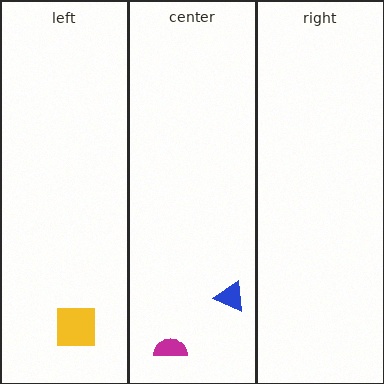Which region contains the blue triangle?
The center region.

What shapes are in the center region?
The blue triangle, the magenta semicircle.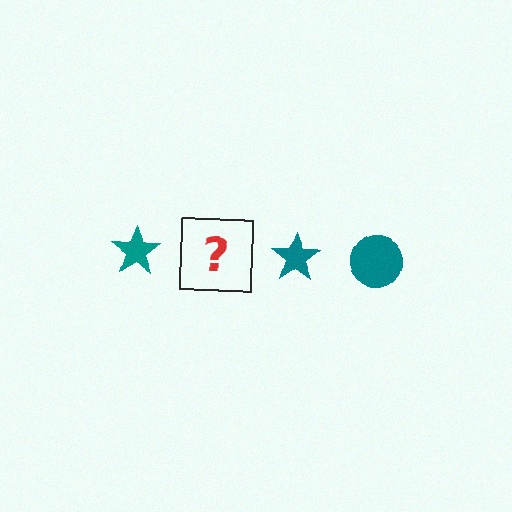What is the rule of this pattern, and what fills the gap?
The rule is that the pattern cycles through star, circle shapes in teal. The gap should be filled with a teal circle.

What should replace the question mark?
The question mark should be replaced with a teal circle.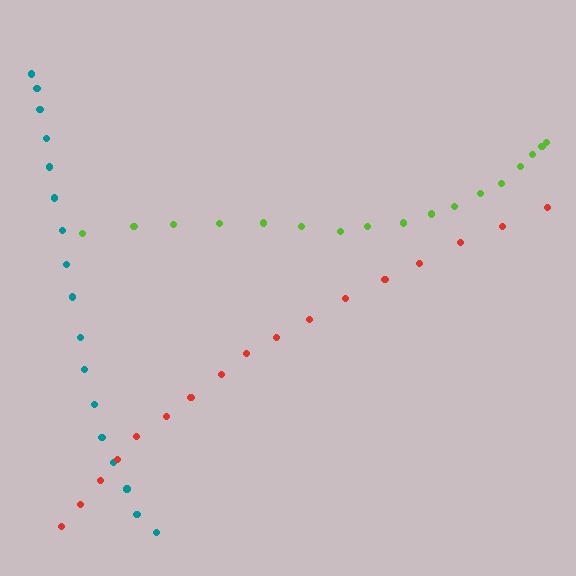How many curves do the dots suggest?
There are 3 distinct paths.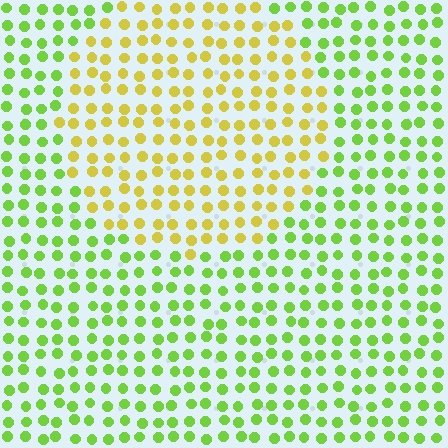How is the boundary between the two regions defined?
The boundary is defined purely by a slight shift in hue (about 43 degrees). Spacing, size, and orientation are identical on both sides.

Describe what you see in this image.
The image is filled with small lime elements in a uniform arrangement. A circle-shaped region is visible where the elements are tinted to a slightly different hue, forming a subtle color boundary.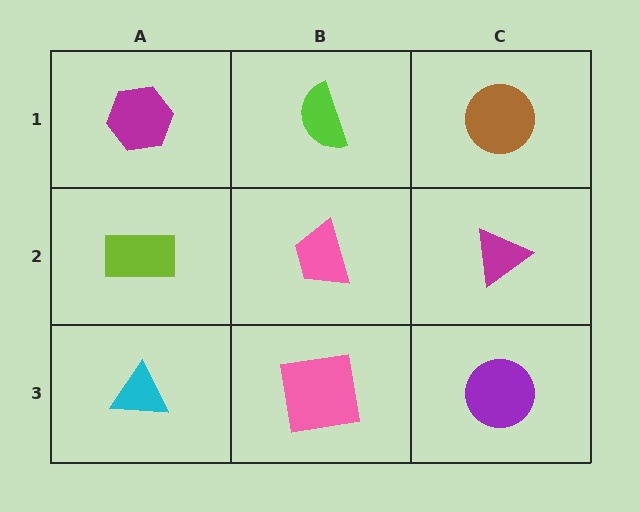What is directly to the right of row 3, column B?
A purple circle.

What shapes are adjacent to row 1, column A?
A lime rectangle (row 2, column A), a lime semicircle (row 1, column B).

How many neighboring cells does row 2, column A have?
3.